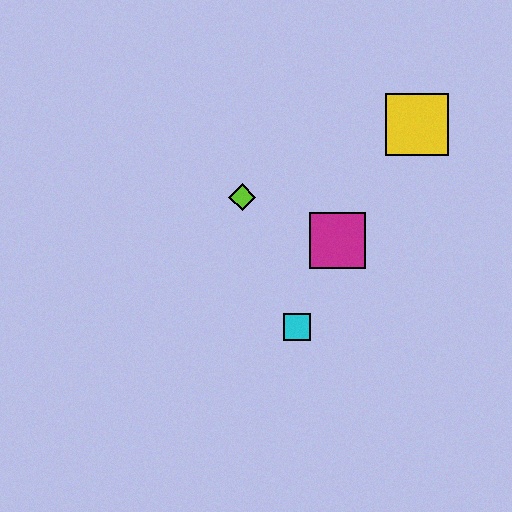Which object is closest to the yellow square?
The magenta square is closest to the yellow square.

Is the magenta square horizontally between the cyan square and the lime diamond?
No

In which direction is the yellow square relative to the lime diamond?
The yellow square is to the right of the lime diamond.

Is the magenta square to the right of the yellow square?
No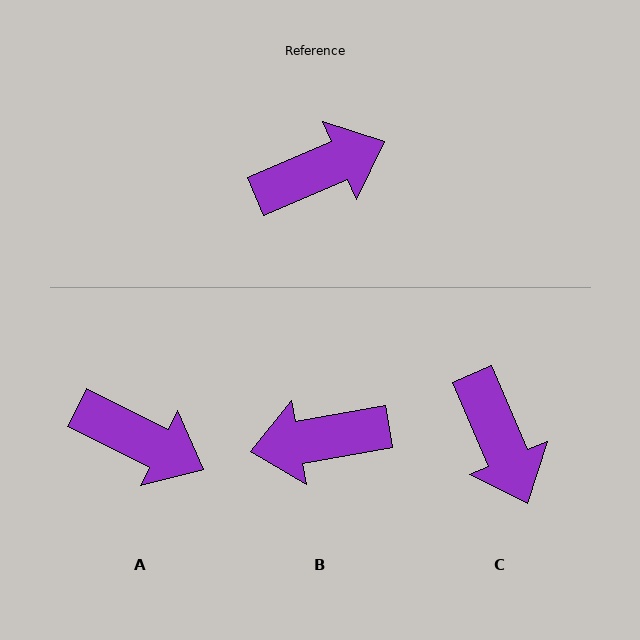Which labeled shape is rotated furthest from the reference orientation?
B, about 167 degrees away.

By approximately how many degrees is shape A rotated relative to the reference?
Approximately 49 degrees clockwise.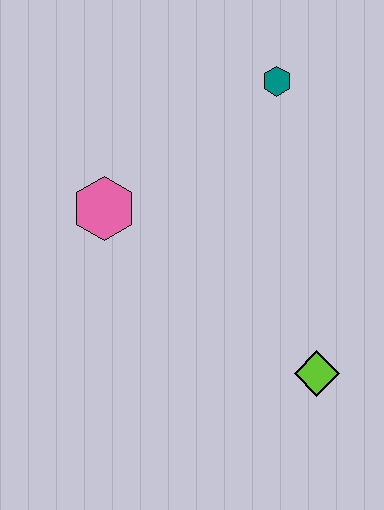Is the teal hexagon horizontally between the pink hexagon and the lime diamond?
Yes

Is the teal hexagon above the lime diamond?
Yes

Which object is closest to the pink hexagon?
The teal hexagon is closest to the pink hexagon.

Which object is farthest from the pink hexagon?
The lime diamond is farthest from the pink hexagon.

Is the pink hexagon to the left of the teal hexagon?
Yes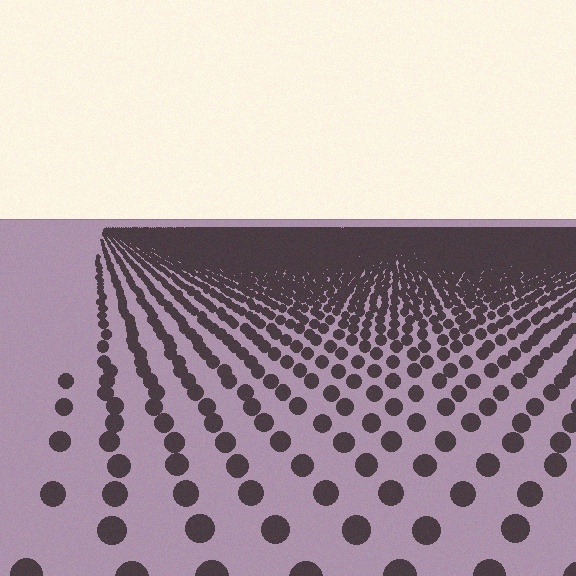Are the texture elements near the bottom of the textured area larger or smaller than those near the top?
Larger. Near the bottom, elements are closer to the viewer and appear at a bigger on-screen size.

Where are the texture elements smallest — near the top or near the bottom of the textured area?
Near the top.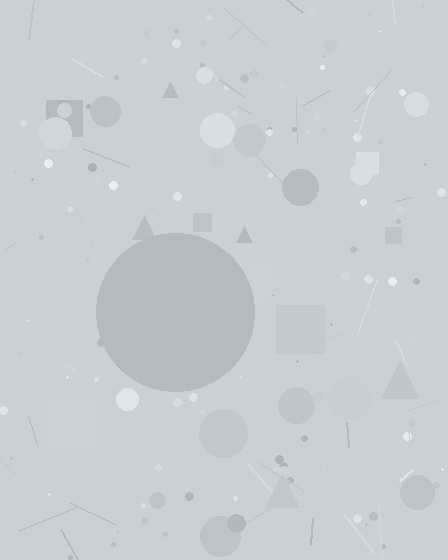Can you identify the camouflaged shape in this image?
The camouflaged shape is a circle.